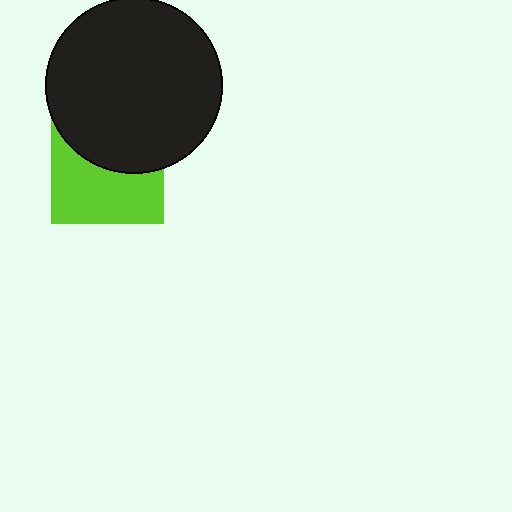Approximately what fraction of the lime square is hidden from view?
Roughly 45% of the lime square is hidden behind the black circle.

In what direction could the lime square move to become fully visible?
The lime square could move down. That would shift it out from behind the black circle entirely.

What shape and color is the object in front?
The object in front is a black circle.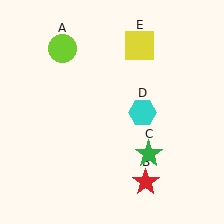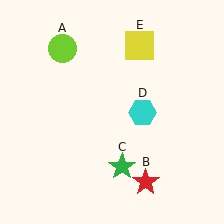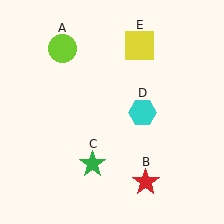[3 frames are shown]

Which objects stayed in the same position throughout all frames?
Lime circle (object A) and red star (object B) and cyan hexagon (object D) and yellow square (object E) remained stationary.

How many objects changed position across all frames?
1 object changed position: green star (object C).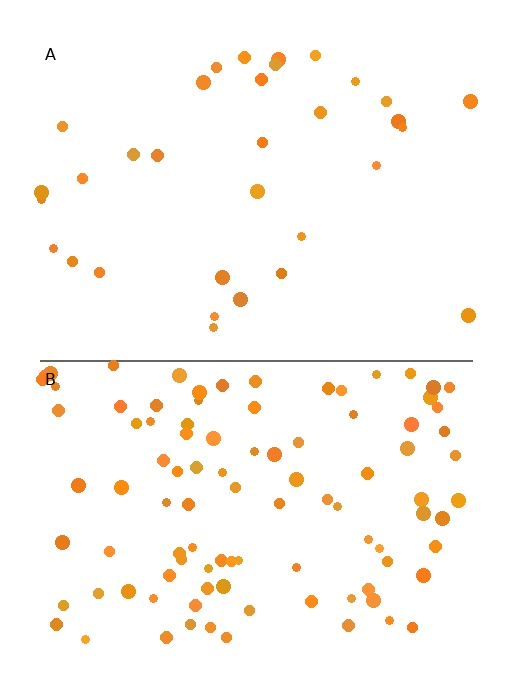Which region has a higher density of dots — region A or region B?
B (the bottom).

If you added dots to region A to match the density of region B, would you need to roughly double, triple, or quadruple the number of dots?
Approximately triple.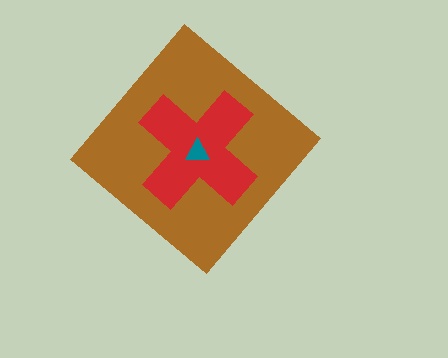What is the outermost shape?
The brown diamond.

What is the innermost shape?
The teal triangle.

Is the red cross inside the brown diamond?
Yes.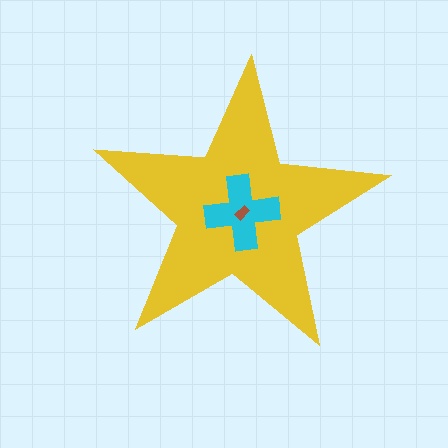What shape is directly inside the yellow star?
The cyan cross.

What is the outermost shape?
The yellow star.